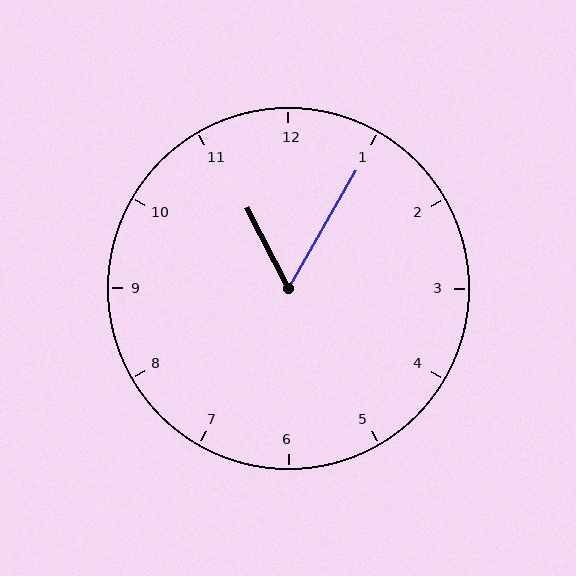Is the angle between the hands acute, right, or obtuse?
It is acute.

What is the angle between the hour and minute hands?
Approximately 58 degrees.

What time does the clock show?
11:05.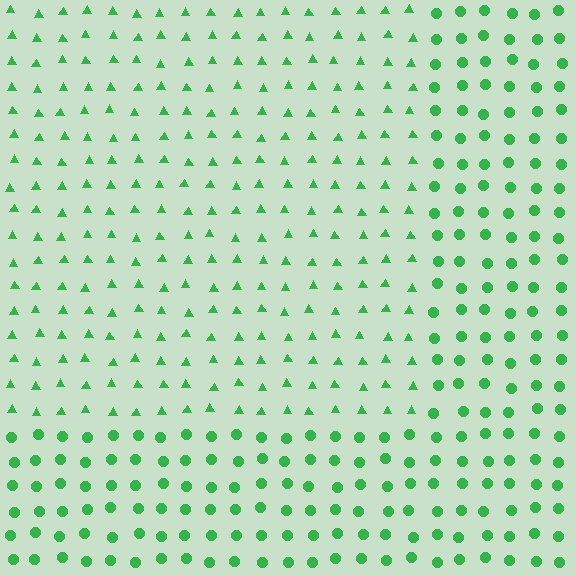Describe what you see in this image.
The image is filled with small green elements arranged in a uniform grid. A rectangle-shaped region contains triangles, while the surrounding area contains circles. The boundary is defined purely by the change in element shape.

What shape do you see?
I see a rectangle.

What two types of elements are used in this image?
The image uses triangles inside the rectangle region and circles outside it.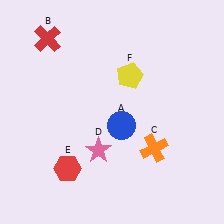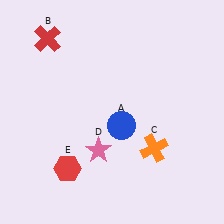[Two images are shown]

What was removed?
The yellow pentagon (F) was removed in Image 2.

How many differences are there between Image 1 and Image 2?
There is 1 difference between the two images.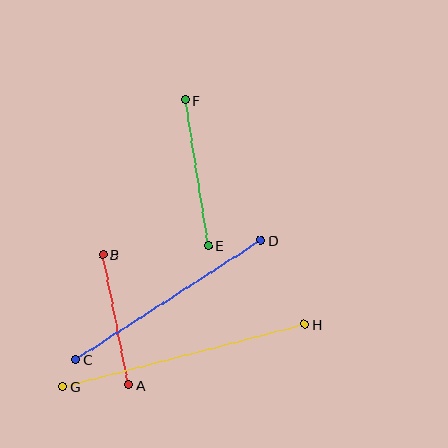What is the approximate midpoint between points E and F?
The midpoint is at approximately (197, 173) pixels.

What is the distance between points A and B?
The distance is approximately 133 pixels.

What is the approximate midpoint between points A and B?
The midpoint is at approximately (116, 320) pixels.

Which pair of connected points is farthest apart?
Points G and H are farthest apart.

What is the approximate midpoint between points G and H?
The midpoint is at approximately (184, 355) pixels.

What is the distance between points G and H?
The distance is approximately 250 pixels.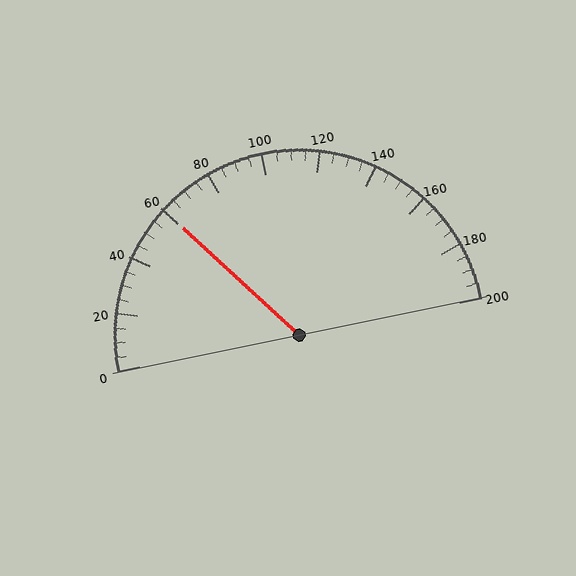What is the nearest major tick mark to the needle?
The nearest major tick mark is 60.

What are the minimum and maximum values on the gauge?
The gauge ranges from 0 to 200.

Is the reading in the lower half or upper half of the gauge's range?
The reading is in the lower half of the range (0 to 200).